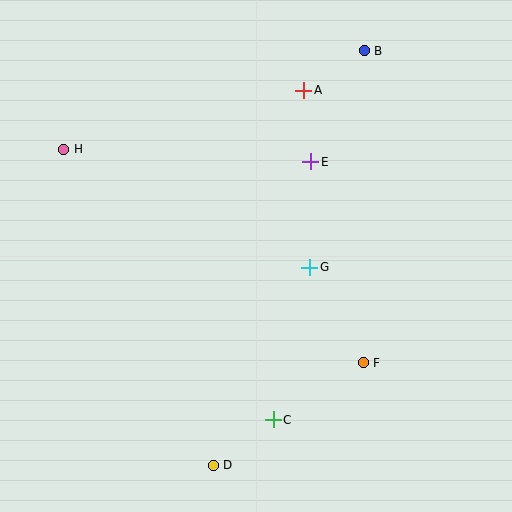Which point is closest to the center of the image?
Point G at (310, 267) is closest to the center.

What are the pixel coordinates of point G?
Point G is at (310, 267).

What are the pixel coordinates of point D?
Point D is at (213, 465).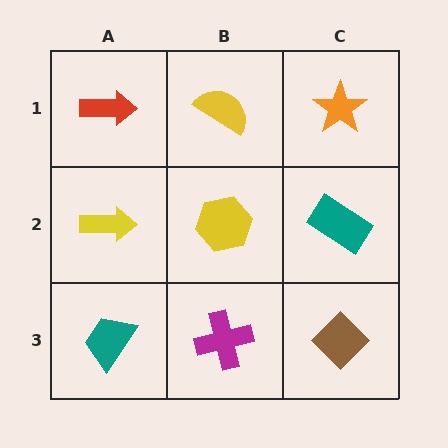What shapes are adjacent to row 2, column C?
An orange star (row 1, column C), a brown diamond (row 3, column C), a yellow hexagon (row 2, column B).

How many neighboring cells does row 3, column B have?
3.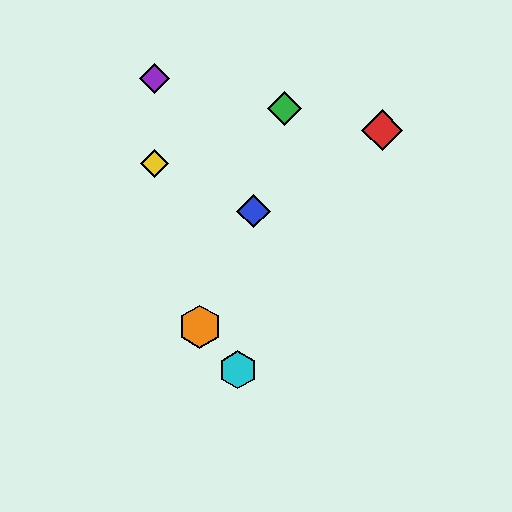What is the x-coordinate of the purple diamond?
The purple diamond is at x≈154.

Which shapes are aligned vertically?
The yellow diamond, the purple diamond are aligned vertically.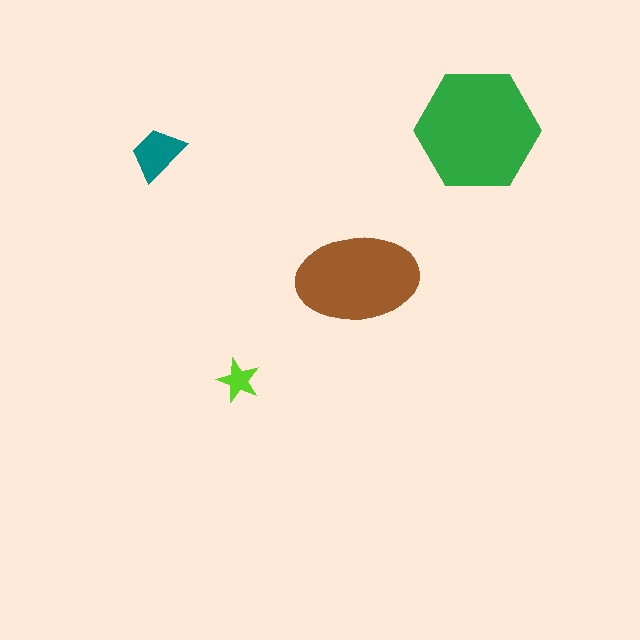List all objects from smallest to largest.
The lime star, the teal trapezoid, the brown ellipse, the green hexagon.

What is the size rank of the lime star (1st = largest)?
4th.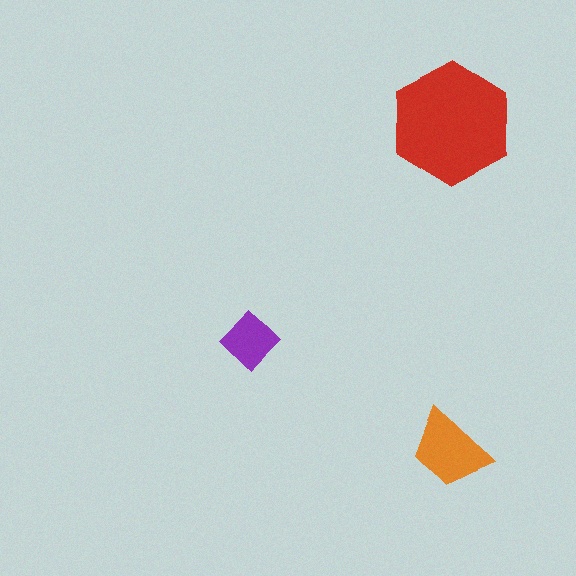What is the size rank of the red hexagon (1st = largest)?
1st.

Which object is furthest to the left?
The purple diamond is leftmost.